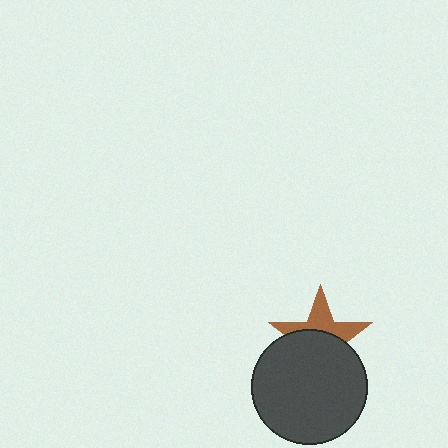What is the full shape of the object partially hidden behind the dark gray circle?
The partially hidden object is a brown star.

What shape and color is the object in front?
The object in front is a dark gray circle.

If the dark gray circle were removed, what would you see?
You would see the complete brown star.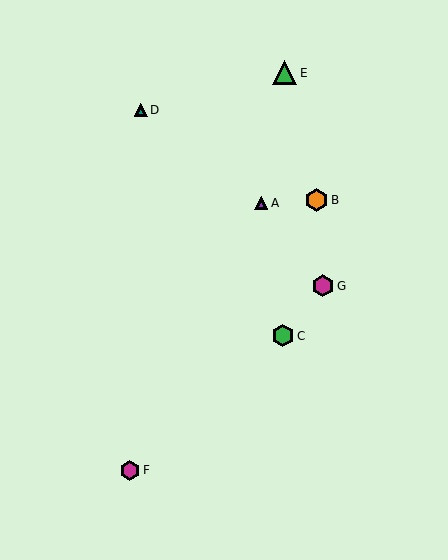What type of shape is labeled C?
Shape C is a green hexagon.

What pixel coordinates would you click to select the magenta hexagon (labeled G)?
Click at (323, 286) to select the magenta hexagon G.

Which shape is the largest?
The green triangle (labeled E) is the largest.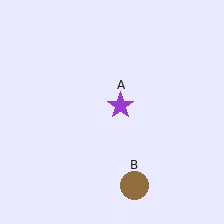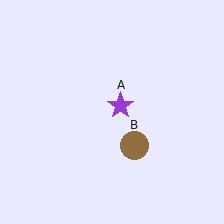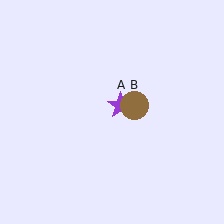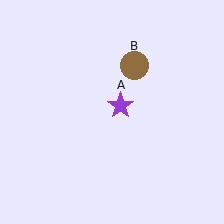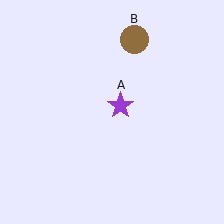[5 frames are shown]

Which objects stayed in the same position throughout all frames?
Purple star (object A) remained stationary.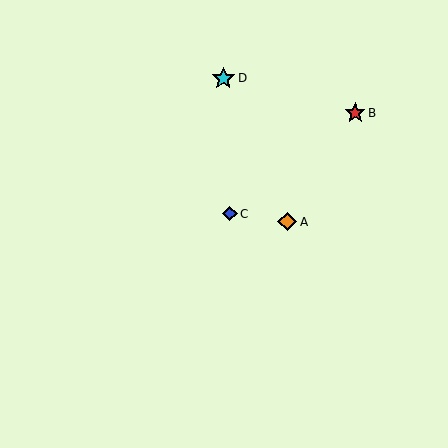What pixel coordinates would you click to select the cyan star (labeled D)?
Click at (223, 78) to select the cyan star D.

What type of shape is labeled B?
Shape B is a red star.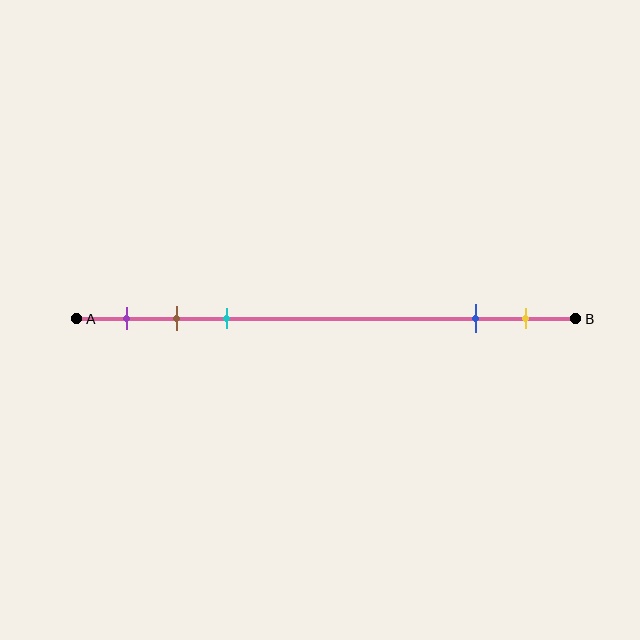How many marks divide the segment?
There are 5 marks dividing the segment.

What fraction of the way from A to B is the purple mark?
The purple mark is approximately 10% (0.1) of the way from A to B.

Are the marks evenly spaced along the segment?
No, the marks are not evenly spaced.